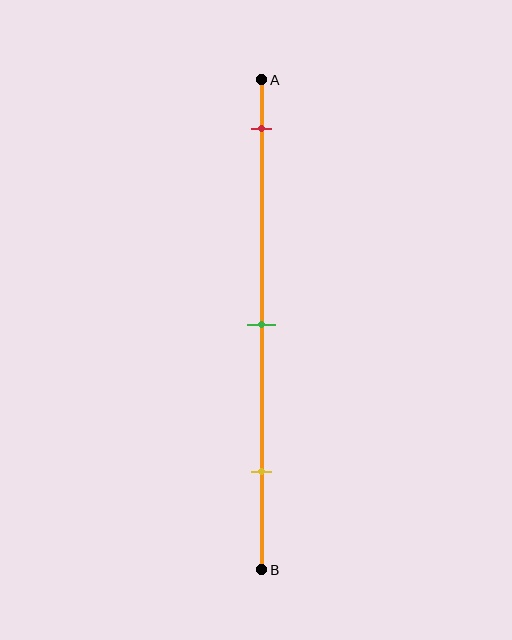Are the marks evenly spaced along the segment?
Yes, the marks are approximately evenly spaced.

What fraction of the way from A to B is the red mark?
The red mark is approximately 10% (0.1) of the way from A to B.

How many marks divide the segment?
There are 3 marks dividing the segment.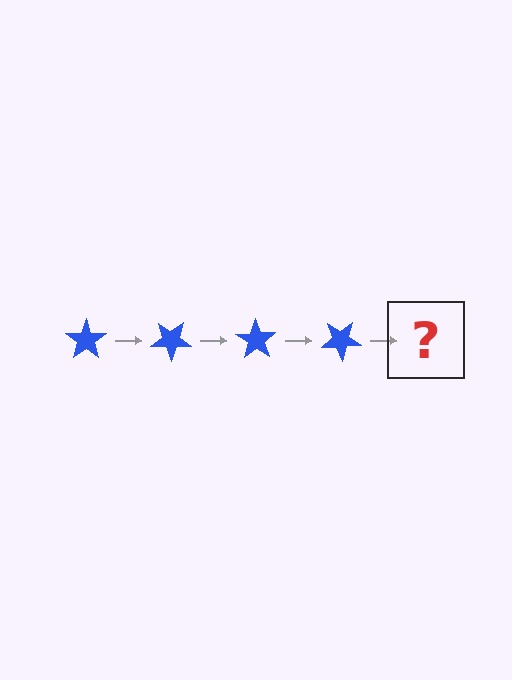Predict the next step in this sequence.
The next step is a blue star rotated 140 degrees.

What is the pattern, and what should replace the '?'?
The pattern is that the star rotates 35 degrees each step. The '?' should be a blue star rotated 140 degrees.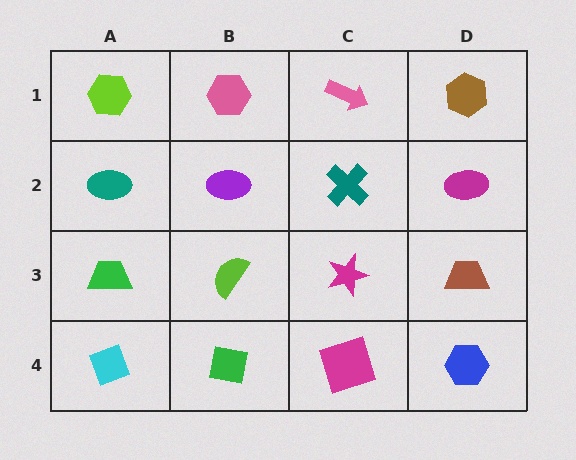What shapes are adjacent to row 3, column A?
A teal ellipse (row 2, column A), a cyan diamond (row 4, column A), a lime semicircle (row 3, column B).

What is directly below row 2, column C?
A magenta star.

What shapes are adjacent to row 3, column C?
A teal cross (row 2, column C), a magenta square (row 4, column C), a lime semicircle (row 3, column B), a brown trapezoid (row 3, column D).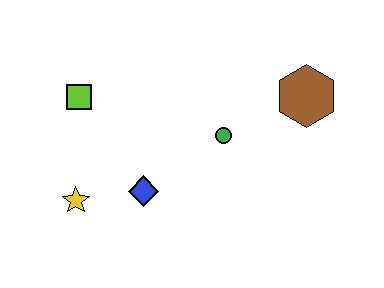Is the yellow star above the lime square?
No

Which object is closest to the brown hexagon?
The green circle is closest to the brown hexagon.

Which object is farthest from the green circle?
The yellow star is farthest from the green circle.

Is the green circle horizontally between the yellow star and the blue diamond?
No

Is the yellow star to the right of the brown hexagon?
No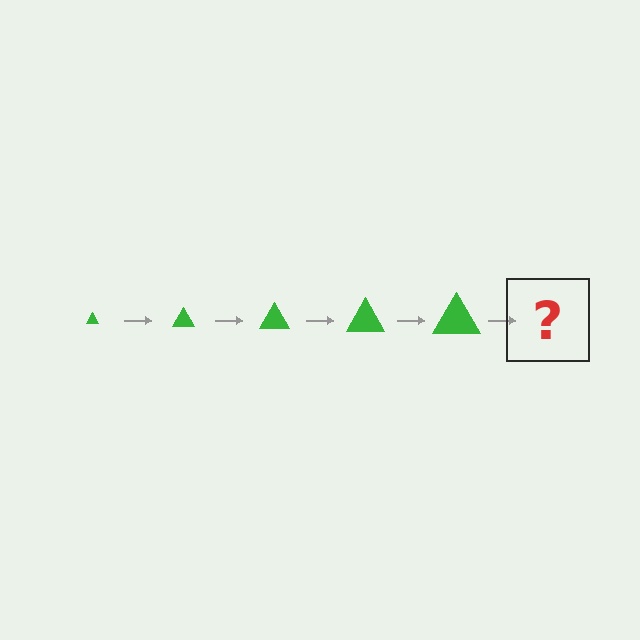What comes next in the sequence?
The next element should be a green triangle, larger than the previous one.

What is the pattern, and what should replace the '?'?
The pattern is that the triangle gets progressively larger each step. The '?' should be a green triangle, larger than the previous one.